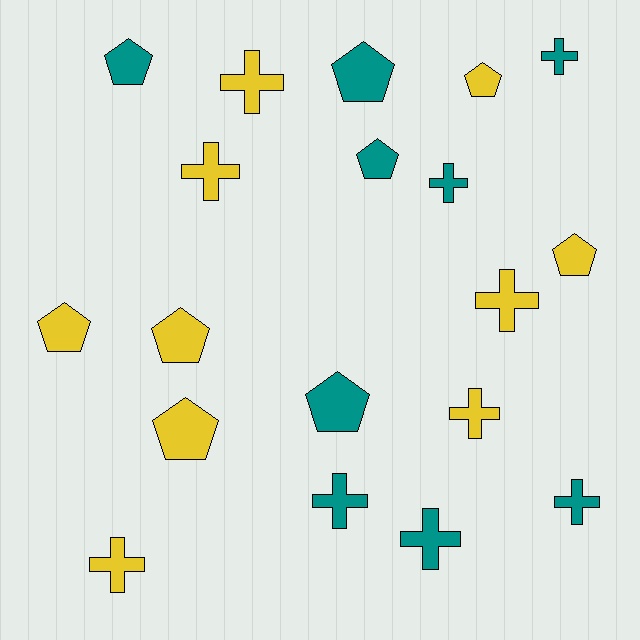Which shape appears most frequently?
Cross, with 10 objects.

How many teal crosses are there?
There are 5 teal crosses.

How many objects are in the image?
There are 19 objects.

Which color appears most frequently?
Yellow, with 10 objects.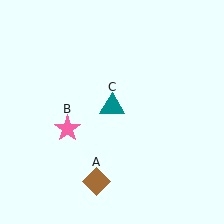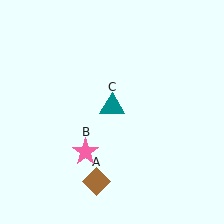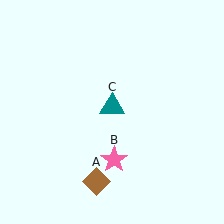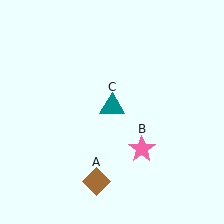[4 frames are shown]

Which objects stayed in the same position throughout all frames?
Brown diamond (object A) and teal triangle (object C) remained stationary.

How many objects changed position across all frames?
1 object changed position: pink star (object B).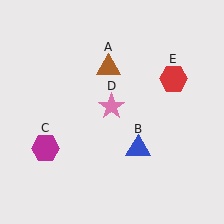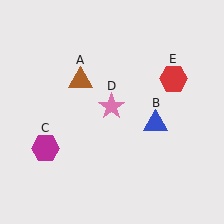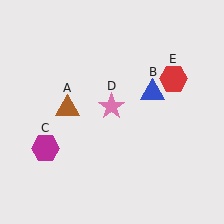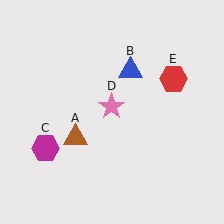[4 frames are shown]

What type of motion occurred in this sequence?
The brown triangle (object A), blue triangle (object B) rotated counterclockwise around the center of the scene.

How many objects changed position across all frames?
2 objects changed position: brown triangle (object A), blue triangle (object B).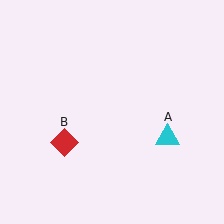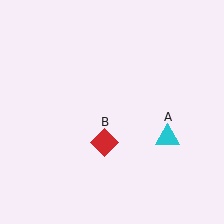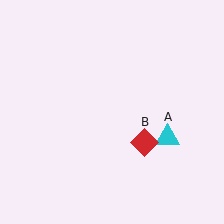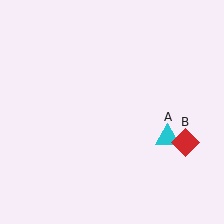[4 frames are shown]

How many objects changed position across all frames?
1 object changed position: red diamond (object B).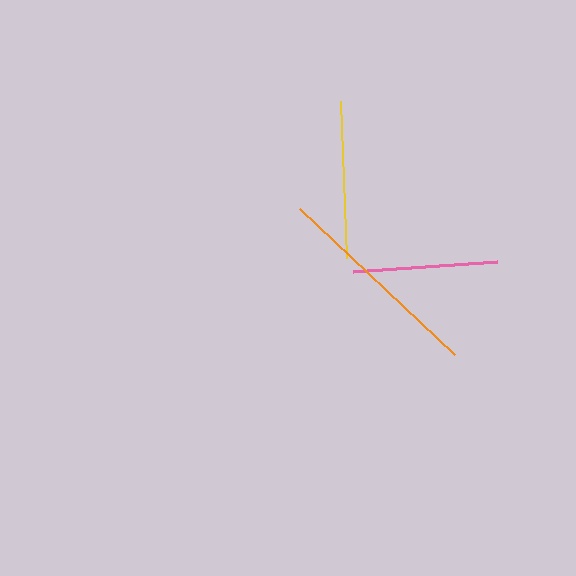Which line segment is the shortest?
The pink line is the shortest at approximately 145 pixels.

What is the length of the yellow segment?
The yellow segment is approximately 157 pixels long.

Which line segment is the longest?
The orange line is the longest at approximately 213 pixels.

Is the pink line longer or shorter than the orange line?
The orange line is longer than the pink line.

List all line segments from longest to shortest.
From longest to shortest: orange, yellow, pink.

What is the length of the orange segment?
The orange segment is approximately 213 pixels long.